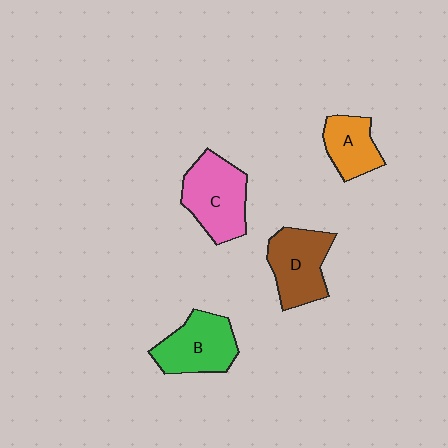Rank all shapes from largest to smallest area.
From largest to smallest: C (pink), B (green), D (brown), A (orange).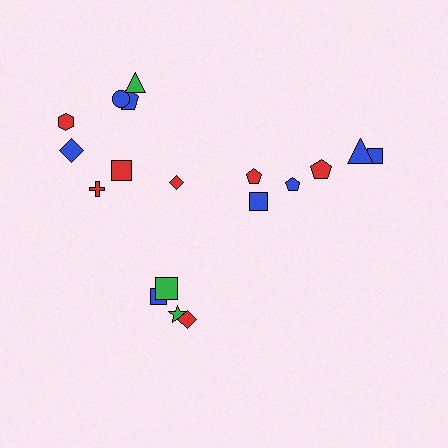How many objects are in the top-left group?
There are 8 objects.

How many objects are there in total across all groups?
There are 18 objects.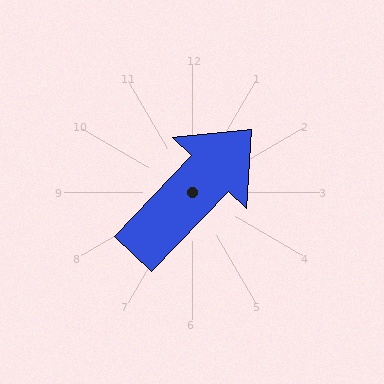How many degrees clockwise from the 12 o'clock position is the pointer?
Approximately 44 degrees.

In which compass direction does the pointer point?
Northeast.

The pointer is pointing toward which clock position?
Roughly 1 o'clock.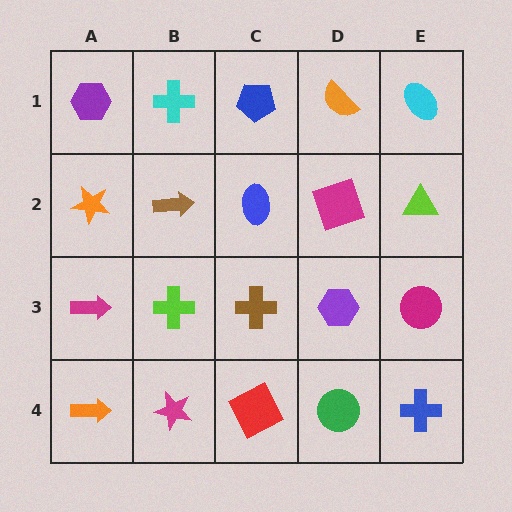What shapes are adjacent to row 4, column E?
A magenta circle (row 3, column E), a green circle (row 4, column D).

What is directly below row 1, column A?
An orange star.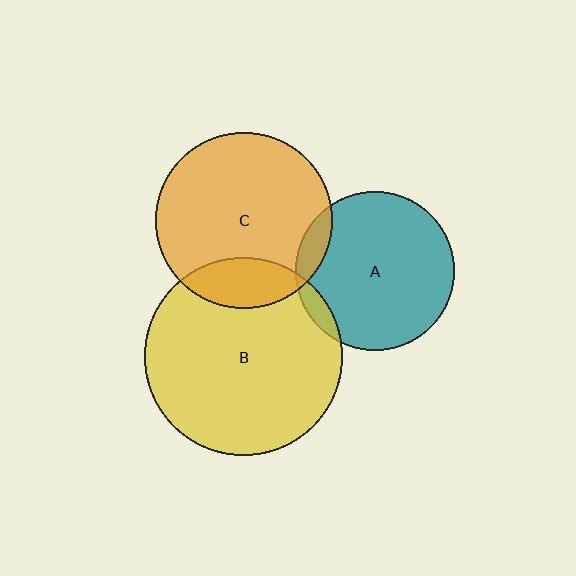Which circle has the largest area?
Circle B (yellow).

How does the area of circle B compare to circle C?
Approximately 1.3 times.